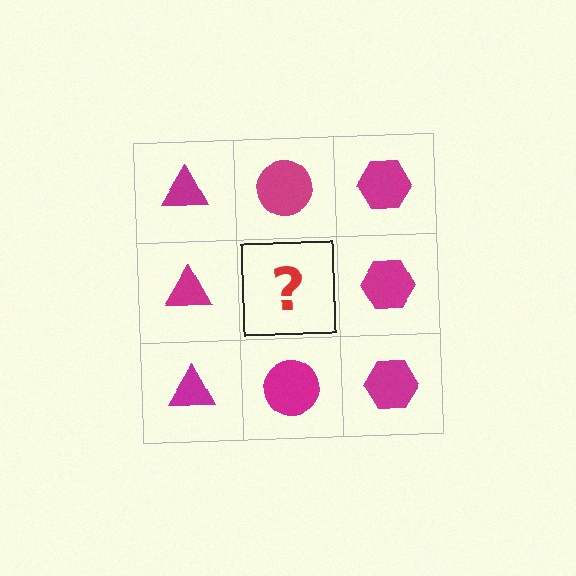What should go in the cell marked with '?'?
The missing cell should contain a magenta circle.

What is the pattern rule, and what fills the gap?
The rule is that each column has a consistent shape. The gap should be filled with a magenta circle.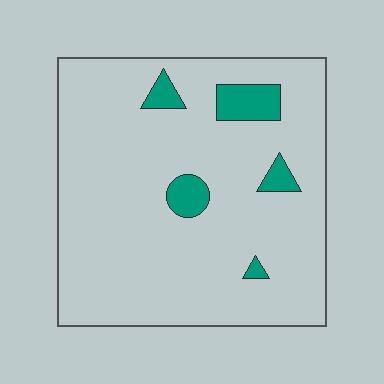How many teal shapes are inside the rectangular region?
5.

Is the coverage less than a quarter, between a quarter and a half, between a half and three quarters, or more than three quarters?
Less than a quarter.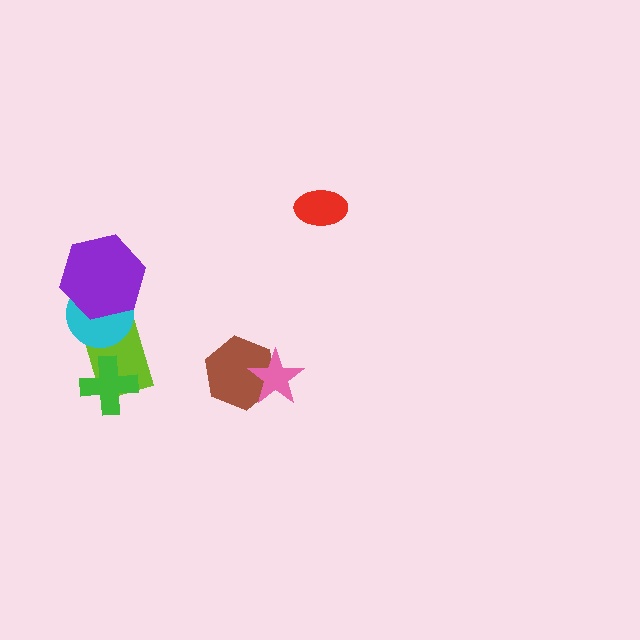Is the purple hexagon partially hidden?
No, no other shape covers it.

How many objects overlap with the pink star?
1 object overlaps with the pink star.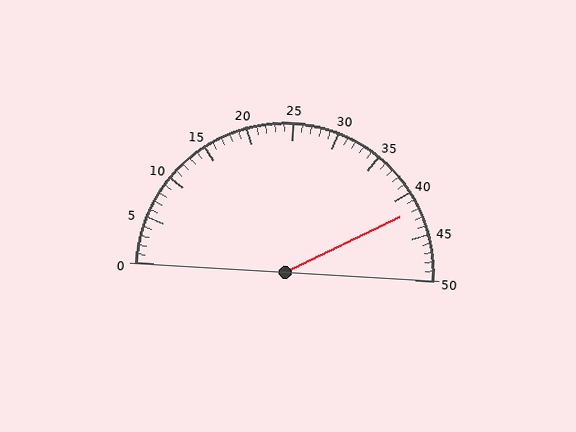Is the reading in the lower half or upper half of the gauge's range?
The reading is in the upper half of the range (0 to 50).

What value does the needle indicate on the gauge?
The needle indicates approximately 42.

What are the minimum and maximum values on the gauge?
The gauge ranges from 0 to 50.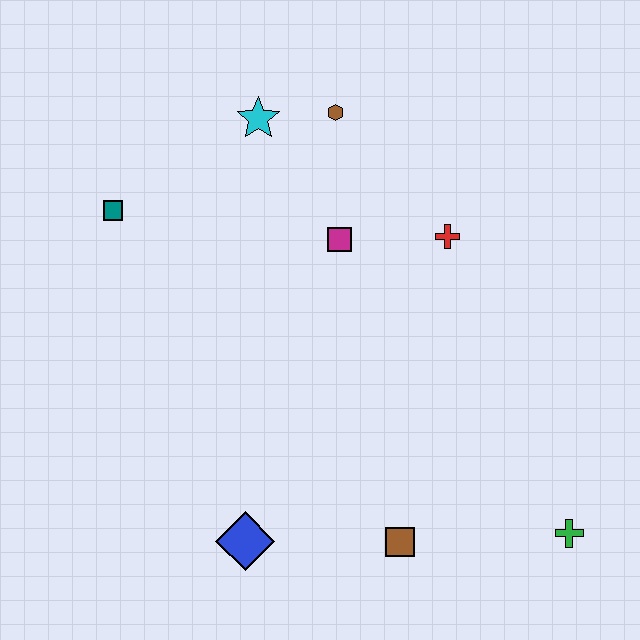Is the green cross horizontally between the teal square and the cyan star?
No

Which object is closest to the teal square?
The cyan star is closest to the teal square.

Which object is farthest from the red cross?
The blue diamond is farthest from the red cross.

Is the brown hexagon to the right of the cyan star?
Yes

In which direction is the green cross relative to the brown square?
The green cross is to the right of the brown square.